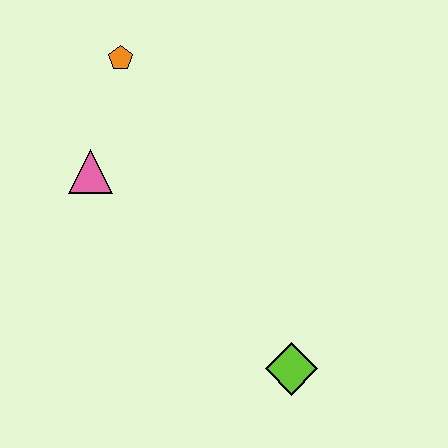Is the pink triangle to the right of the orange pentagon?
No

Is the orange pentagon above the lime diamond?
Yes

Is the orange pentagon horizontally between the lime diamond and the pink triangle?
Yes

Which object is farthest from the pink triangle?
The lime diamond is farthest from the pink triangle.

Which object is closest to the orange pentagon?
The pink triangle is closest to the orange pentagon.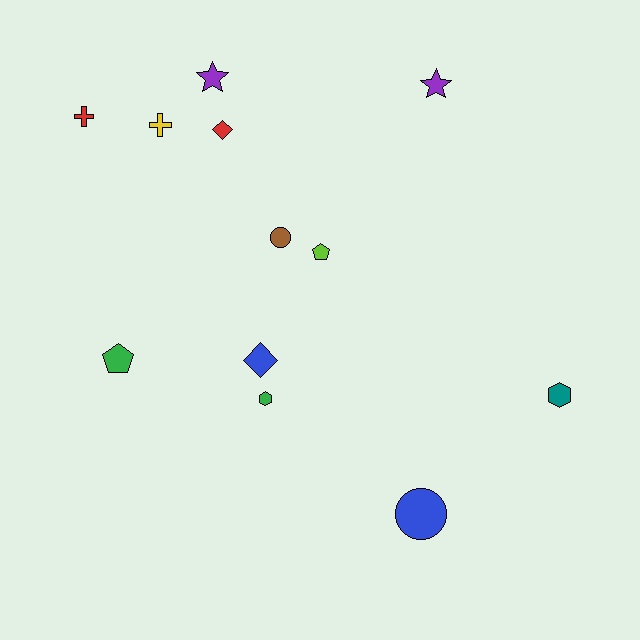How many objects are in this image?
There are 12 objects.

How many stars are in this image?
There are 2 stars.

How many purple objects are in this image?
There are 2 purple objects.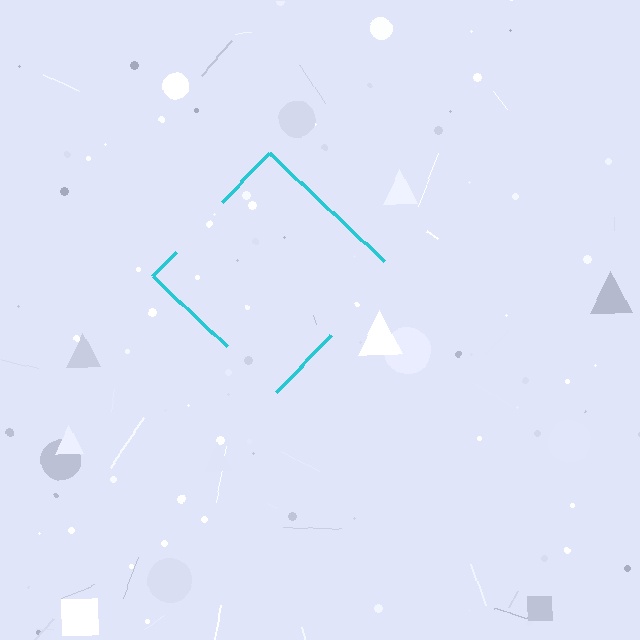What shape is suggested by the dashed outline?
The dashed outline suggests a diamond.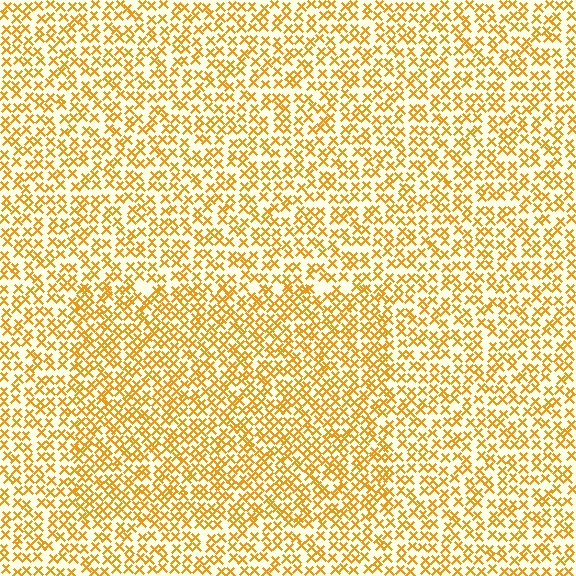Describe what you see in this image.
The image contains small orange elements arranged at two different densities. A rectangle-shaped region is visible where the elements are more densely packed than the surrounding area.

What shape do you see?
I see a rectangle.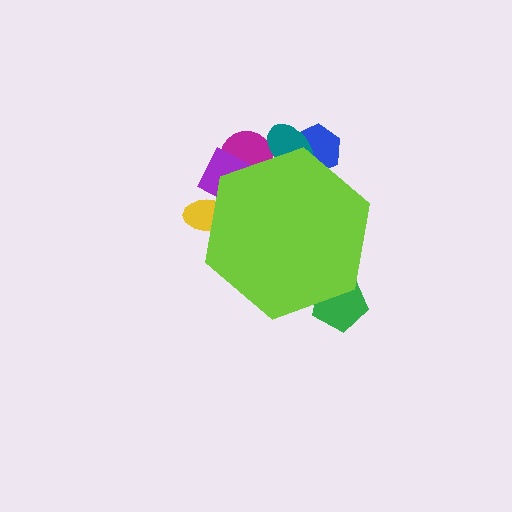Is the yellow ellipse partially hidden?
Yes, the yellow ellipse is partially hidden behind the lime hexagon.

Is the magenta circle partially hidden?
Yes, the magenta circle is partially hidden behind the lime hexagon.